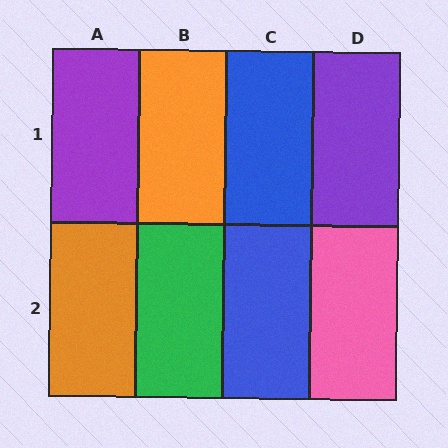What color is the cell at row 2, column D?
Pink.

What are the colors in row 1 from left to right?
Purple, orange, blue, purple.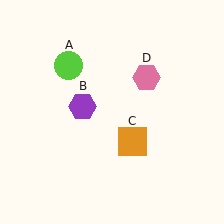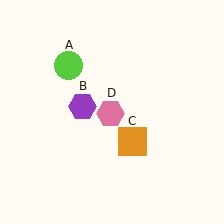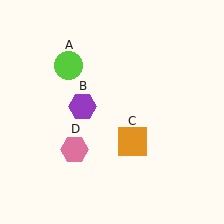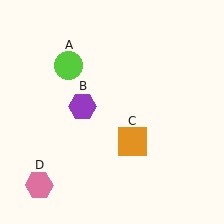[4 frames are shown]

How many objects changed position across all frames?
1 object changed position: pink hexagon (object D).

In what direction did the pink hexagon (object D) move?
The pink hexagon (object D) moved down and to the left.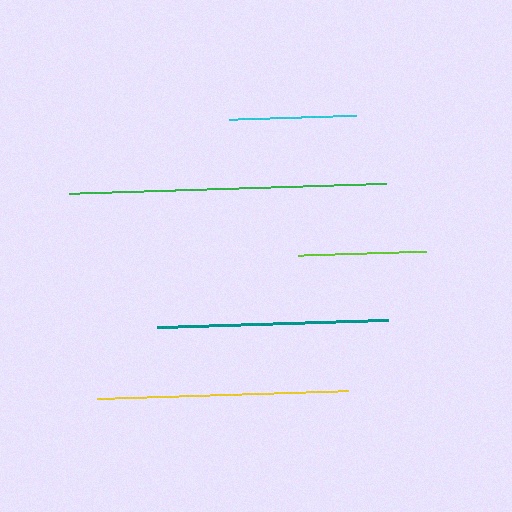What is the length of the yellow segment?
The yellow segment is approximately 251 pixels long.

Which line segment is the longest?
The green line is the longest at approximately 317 pixels.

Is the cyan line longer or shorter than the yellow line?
The yellow line is longer than the cyan line.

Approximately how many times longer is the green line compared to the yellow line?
The green line is approximately 1.3 times the length of the yellow line.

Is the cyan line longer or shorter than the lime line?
The lime line is longer than the cyan line.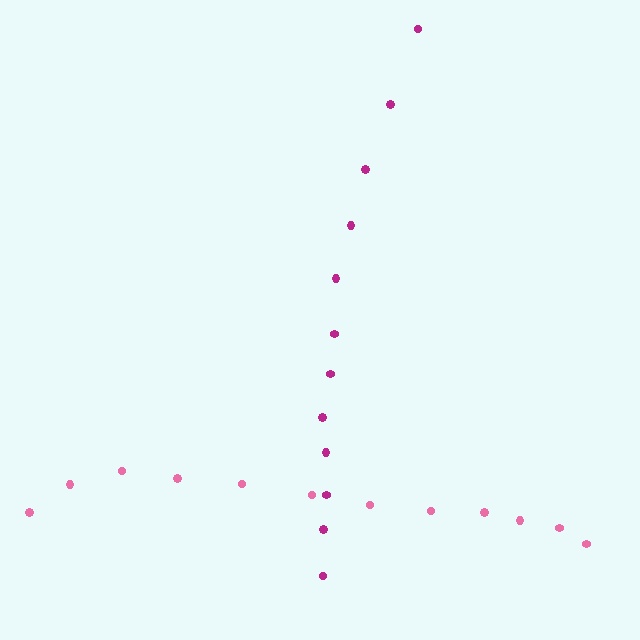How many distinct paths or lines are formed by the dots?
There are 2 distinct paths.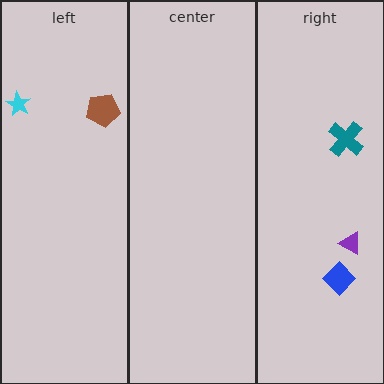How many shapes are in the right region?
3.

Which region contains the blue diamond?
The right region.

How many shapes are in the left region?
2.